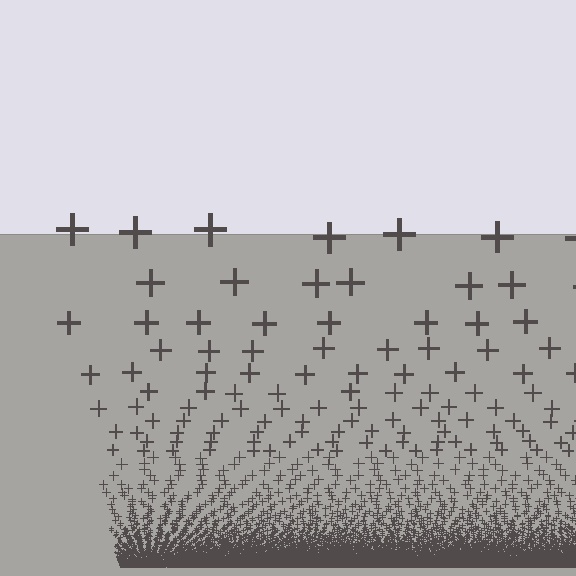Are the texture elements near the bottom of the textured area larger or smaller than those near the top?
Smaller. The gradient is inverted — elements near the bottom are smaller and denser.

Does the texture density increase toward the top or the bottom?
Density increases toward the bottom.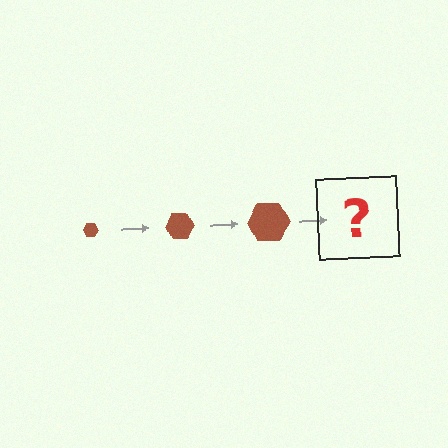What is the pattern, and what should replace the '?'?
The pattern is that the hexagon gets progressively larger each step. The '?' should be a brown hexagon, larger than the previous one.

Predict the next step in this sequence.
The next step is a brown hexagon, larger than the previous one.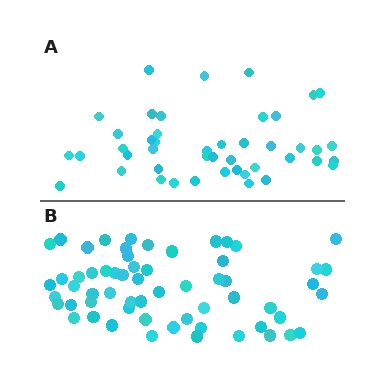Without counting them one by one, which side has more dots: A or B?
Region B (the bottom region) has more dots.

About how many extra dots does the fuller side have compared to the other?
Region B has approximately 15 more dots than region A.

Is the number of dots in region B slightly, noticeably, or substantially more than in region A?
Region B has noticeably more, but not dramatically so. The ratio is roughly 1.3 to 1.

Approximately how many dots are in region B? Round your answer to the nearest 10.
About 60 dots.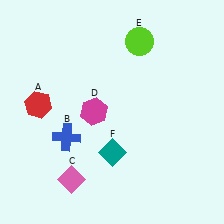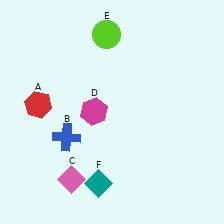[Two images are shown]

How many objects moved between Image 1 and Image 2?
2 objects moved between the two images.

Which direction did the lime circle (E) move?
The lime circle (E) moved left.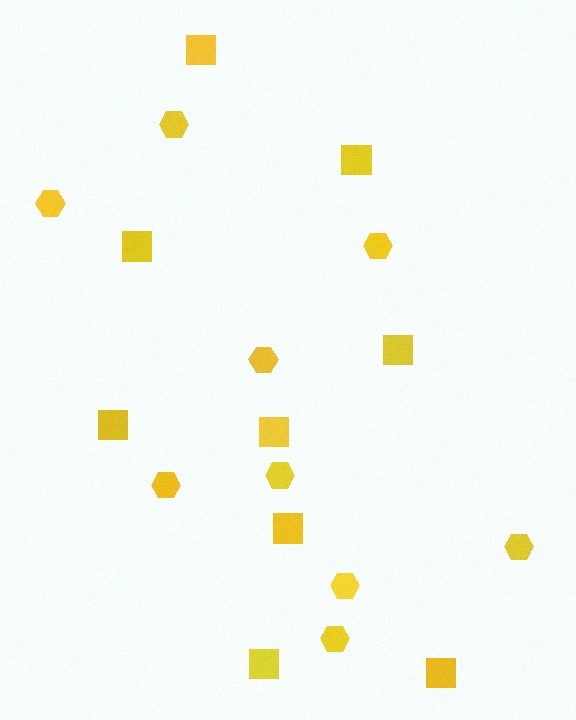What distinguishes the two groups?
There are 2 groups: one group of hexagons (9) and one group of squares (9).